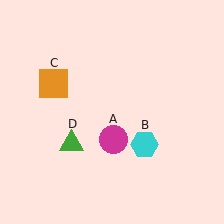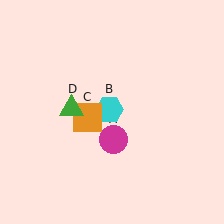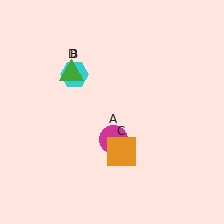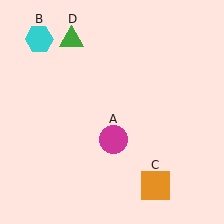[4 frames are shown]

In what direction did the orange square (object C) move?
The orange square (object C) moved down and to the right.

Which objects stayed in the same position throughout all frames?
Magenta circle (object A) remained stationary.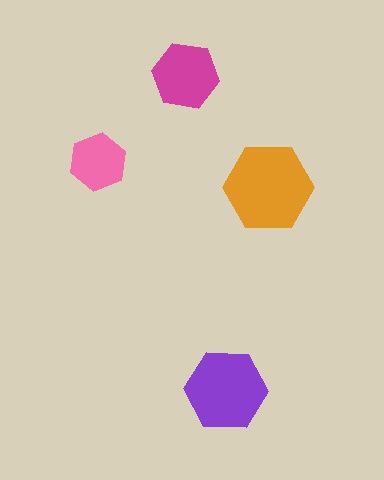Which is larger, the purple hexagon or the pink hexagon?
The purple one.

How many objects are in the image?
There are 4 objects in the image.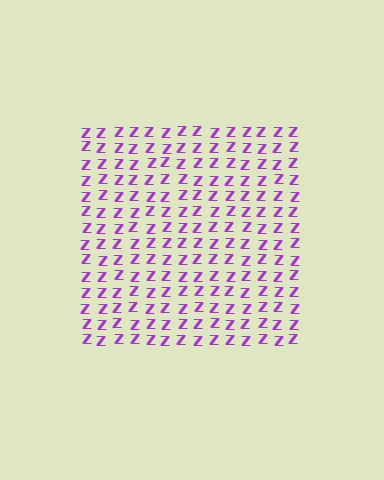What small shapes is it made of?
It is made of small letter Z's.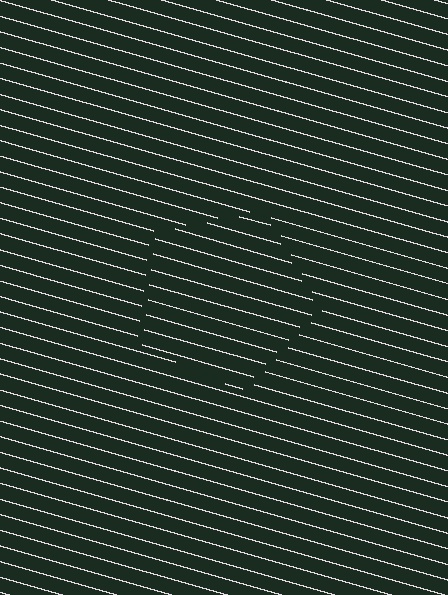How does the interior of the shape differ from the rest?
The interior of the shape contains the same grating, shifted by half a period — the contour is defined by the phase discontinuity where line-ends from the inner and outer gratings abut.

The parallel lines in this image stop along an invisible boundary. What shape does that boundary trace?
An illusory pentagon. The interior of the shape contains the same grating, shifted by half a period — the contour is defined by the phase discontinuity where line-ends from the inner and outer gratings abut.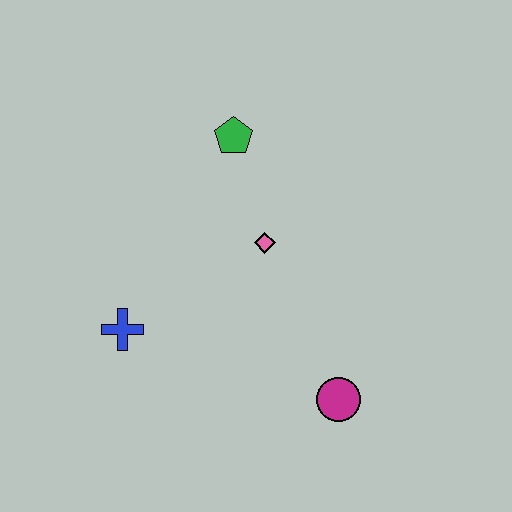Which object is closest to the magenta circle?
The pink diamond is closest to the magenta circle.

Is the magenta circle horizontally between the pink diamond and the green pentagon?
No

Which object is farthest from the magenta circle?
The green pentagon is farthest from the magenta circle.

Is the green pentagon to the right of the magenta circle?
No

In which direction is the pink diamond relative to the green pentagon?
The pink diamond is below the green pentagon.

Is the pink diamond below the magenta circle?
No